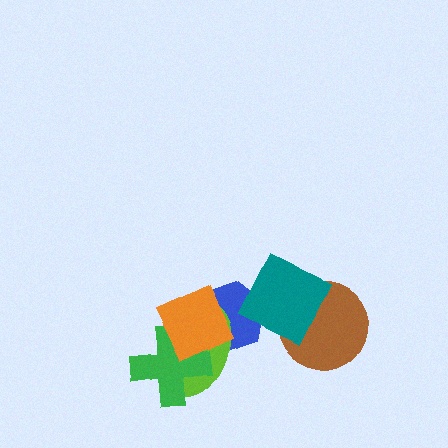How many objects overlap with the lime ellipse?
3 objects overlap with the lime ellipse.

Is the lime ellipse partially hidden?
Yes, it is partially covered by another shape.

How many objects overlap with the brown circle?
1 object overlaps with the brown circle.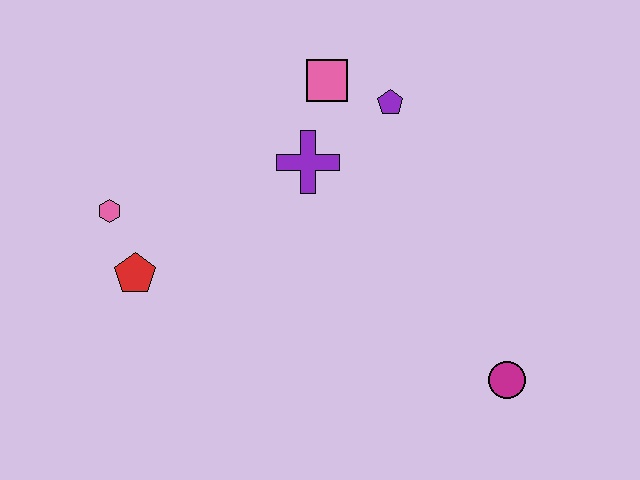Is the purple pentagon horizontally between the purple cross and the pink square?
No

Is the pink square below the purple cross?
No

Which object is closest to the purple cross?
The pink square is closest to the purple cross.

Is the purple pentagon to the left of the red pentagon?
No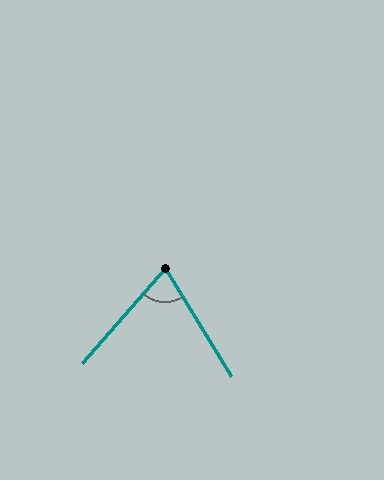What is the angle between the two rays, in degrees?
Approximately 72 degrees.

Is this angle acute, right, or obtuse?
It is acute.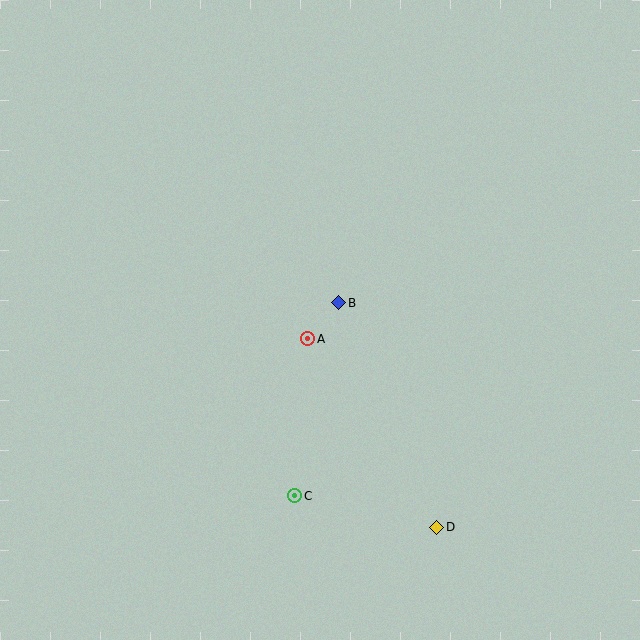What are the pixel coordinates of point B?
Point B is at (339, 303).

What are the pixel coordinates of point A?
Point A is at (308, 339).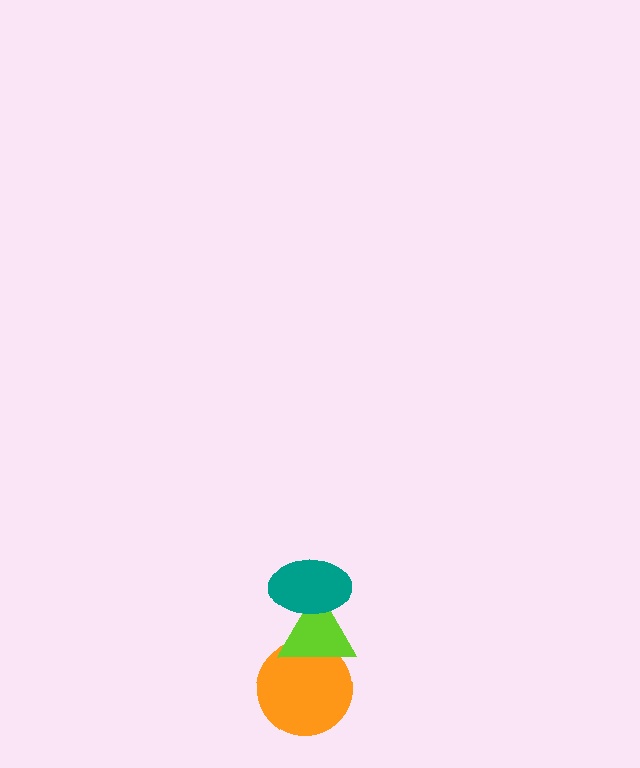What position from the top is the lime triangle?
The lime triangle is 2nd from the top.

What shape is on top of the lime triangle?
The teal ellipse is on top of the lime triangle.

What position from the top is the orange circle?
The orange circle is 3rd from the top.